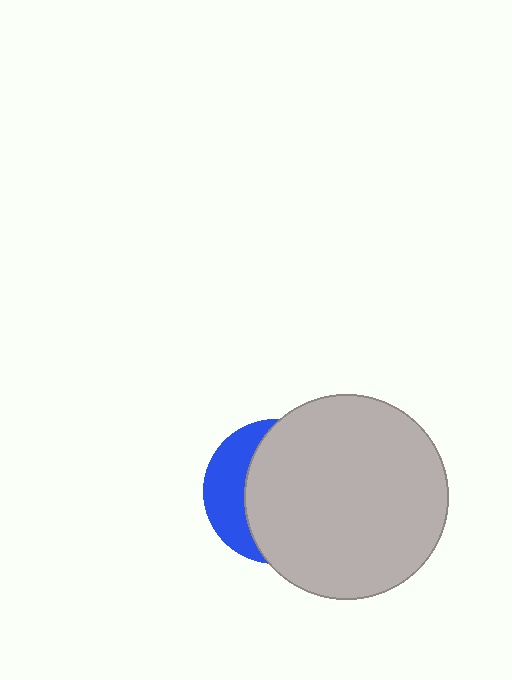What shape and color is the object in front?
The object in front is a light gray circle.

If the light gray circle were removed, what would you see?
You would see the complete blue circle.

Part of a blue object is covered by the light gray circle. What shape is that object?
It is a circle.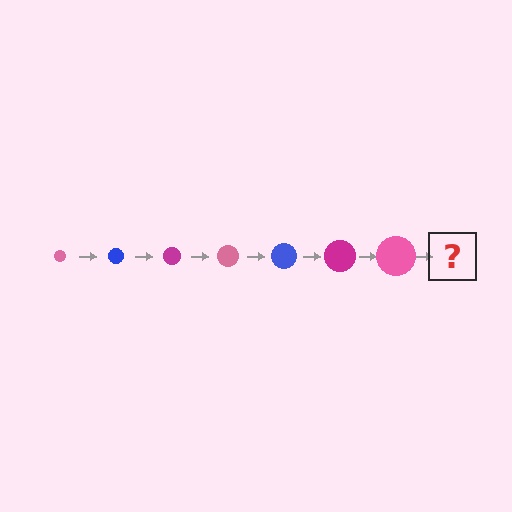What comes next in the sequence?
The next element should be a blue circle, larger than the previous one.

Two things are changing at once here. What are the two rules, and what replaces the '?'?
The two rules are that the circle grows larger each step and the color cycles through pink, blue, and magenta. The '?' should be a blue circle, larger than the previous one.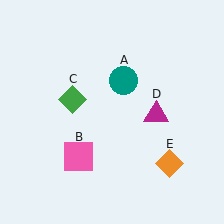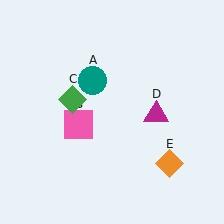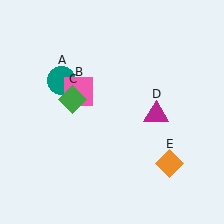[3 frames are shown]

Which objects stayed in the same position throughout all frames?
Green diamond (object C) and magenta triangle (object D) and orange diamond (object E) remained stationary.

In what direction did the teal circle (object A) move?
The teal circle (object A) moved left.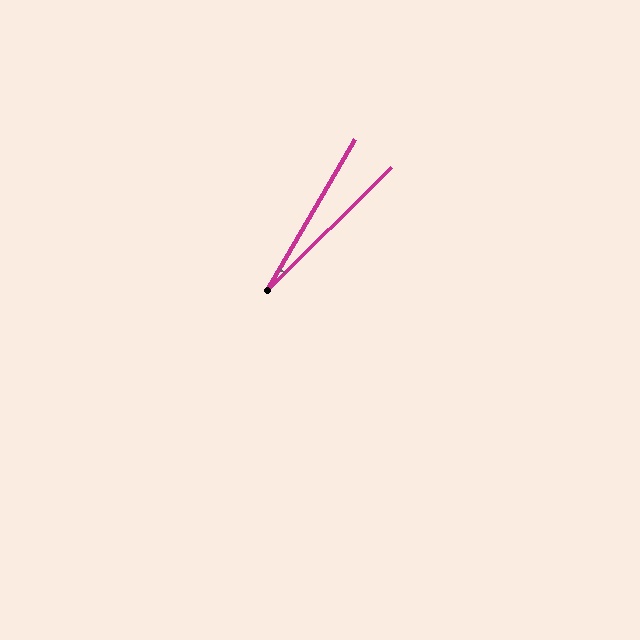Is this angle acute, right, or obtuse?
It is acute.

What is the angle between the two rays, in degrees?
Approximately 15 degrees.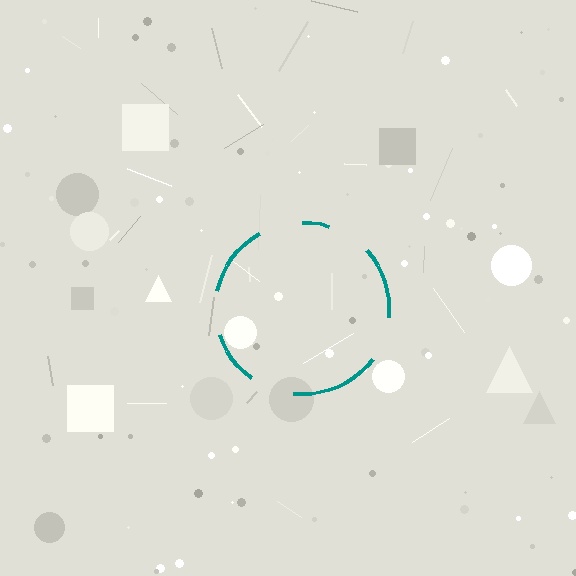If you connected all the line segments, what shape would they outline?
They would outline a circle.